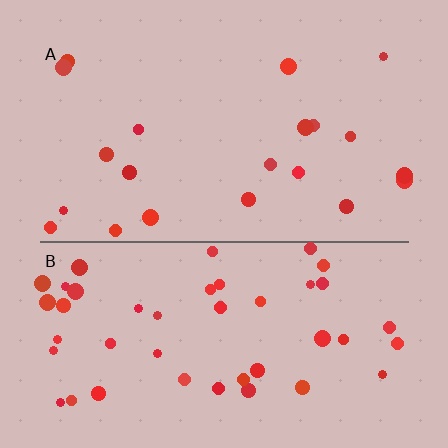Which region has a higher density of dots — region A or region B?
B (the bottom).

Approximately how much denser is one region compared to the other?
Approximately 2.1× — region B over region A.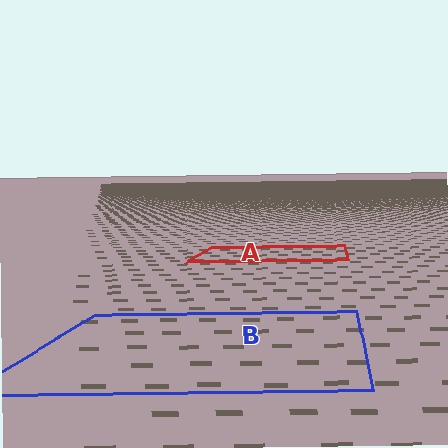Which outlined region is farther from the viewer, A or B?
Region A is farther from the viewer — the texture elements inside it appear smaller and more densely packed.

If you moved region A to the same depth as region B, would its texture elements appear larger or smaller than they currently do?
They would appear larger. At a closer depth, the same texture elements are projected at a bigger on-screen size.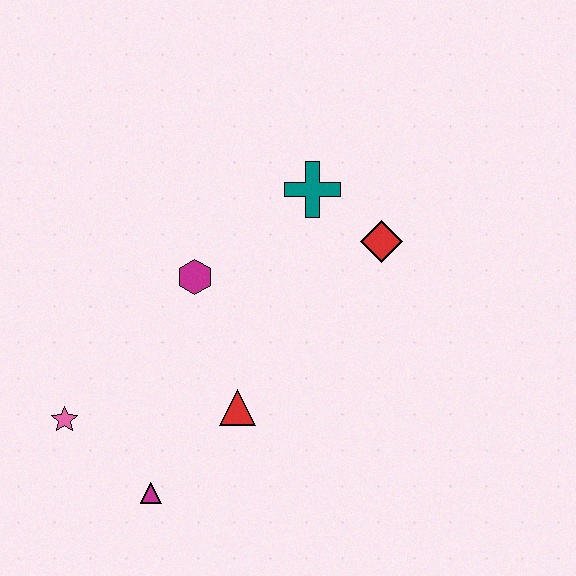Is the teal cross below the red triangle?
No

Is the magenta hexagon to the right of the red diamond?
No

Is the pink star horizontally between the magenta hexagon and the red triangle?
No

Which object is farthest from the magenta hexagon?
The magenta triangle is farthest from the magenta hexagon.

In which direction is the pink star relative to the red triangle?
The pink star is to the left of the red triangle.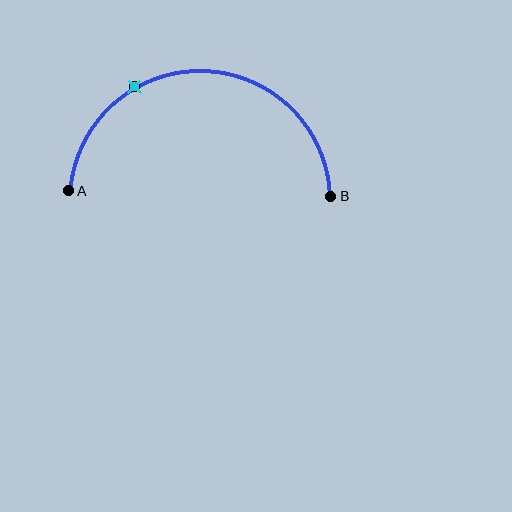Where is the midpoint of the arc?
The arc midpoint is the point on the curve farthest from the straight line joining A and B. It sits above that line.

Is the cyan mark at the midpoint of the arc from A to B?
No. The cyan mark lies on the arc but is closer to endpoint A. The arc midpoint would be at the point on the curve equidistant along the arc from both A and B.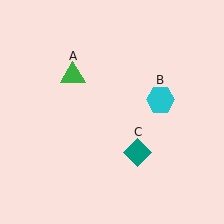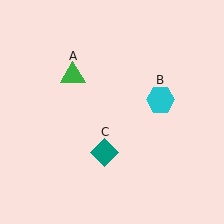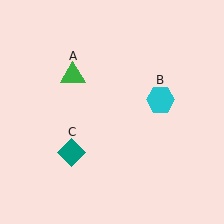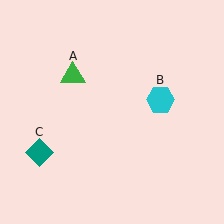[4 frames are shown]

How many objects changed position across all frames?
1 object changed position: teal diamond (object C).